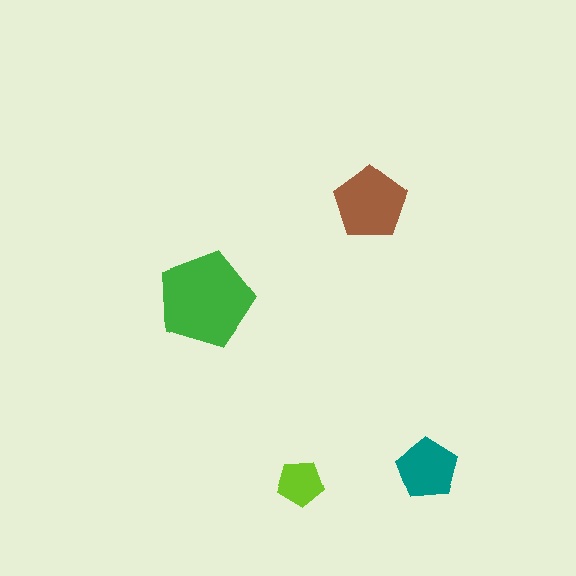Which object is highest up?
The brown pentagon is topmost.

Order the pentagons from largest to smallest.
the green one, the brown one, the teal one, the lime one.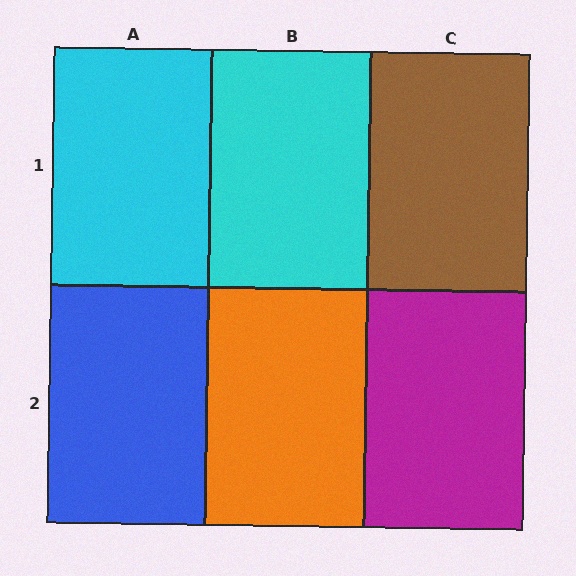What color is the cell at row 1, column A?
Cyan.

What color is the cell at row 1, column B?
Cyan.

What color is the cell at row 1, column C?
Brown.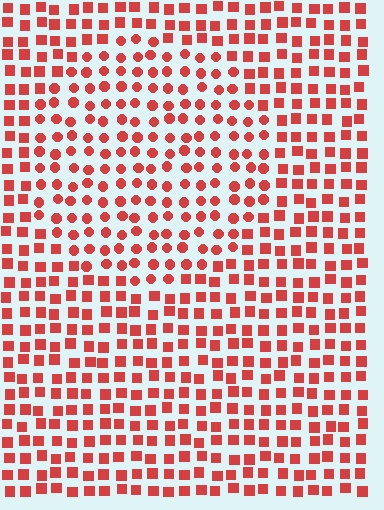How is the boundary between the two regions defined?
The boundary is defined by a change in element shape: circles inside vs. squares outside. All elements share the same color and spacing.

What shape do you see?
I see a circle.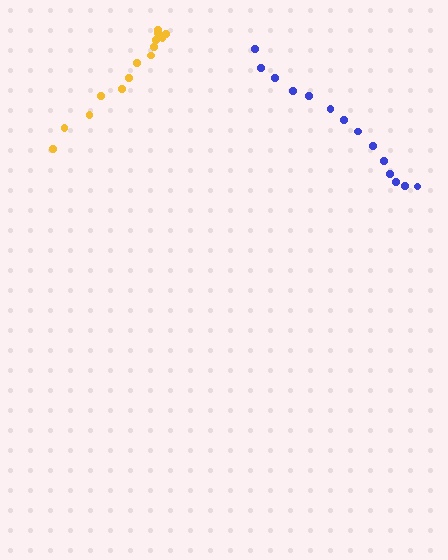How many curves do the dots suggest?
There are 2 distinct paths.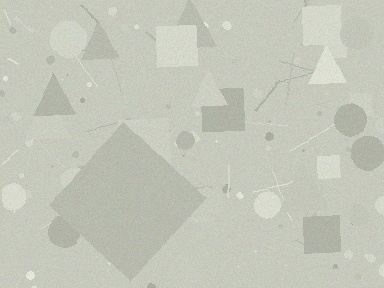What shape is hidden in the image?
A diamond is hidden in the image.